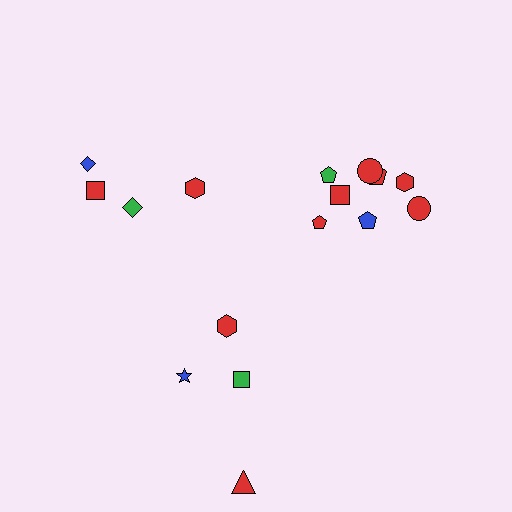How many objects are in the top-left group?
There are 4 objects.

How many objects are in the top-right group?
There are 8 objects.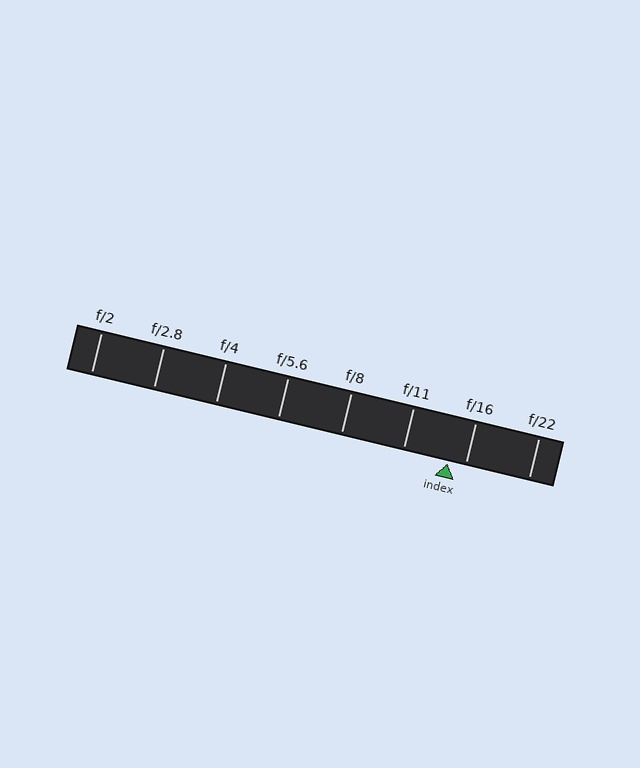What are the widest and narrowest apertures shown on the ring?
The widest aperture shown is f/2 and the narrowest is f/22.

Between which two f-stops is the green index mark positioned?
The index mark is between f/11 and f/16.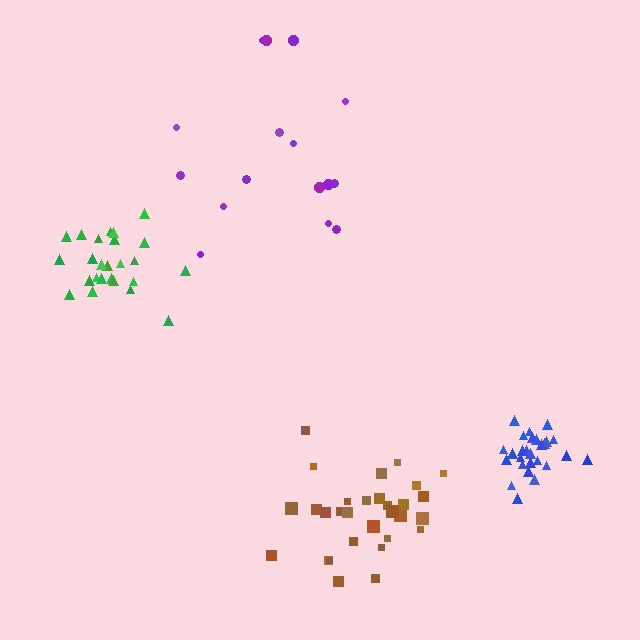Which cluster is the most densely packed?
Blue.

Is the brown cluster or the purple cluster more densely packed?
Brown.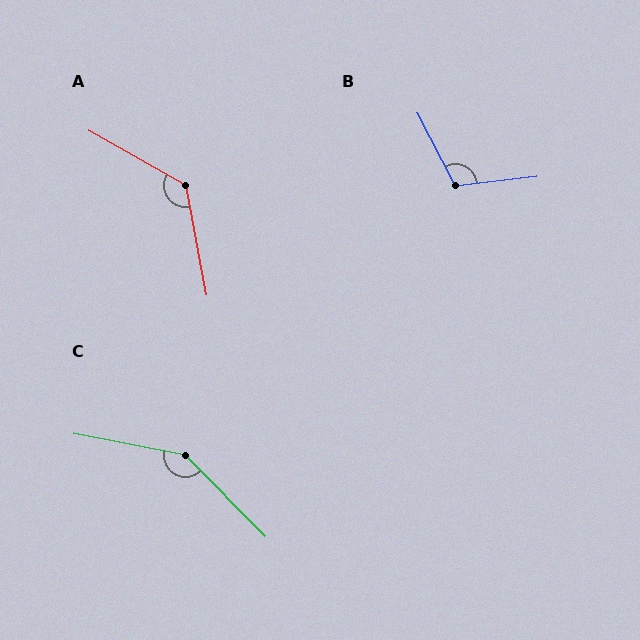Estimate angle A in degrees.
Approximately 130 degrees.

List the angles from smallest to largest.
B (111°), A (130°), C (145°).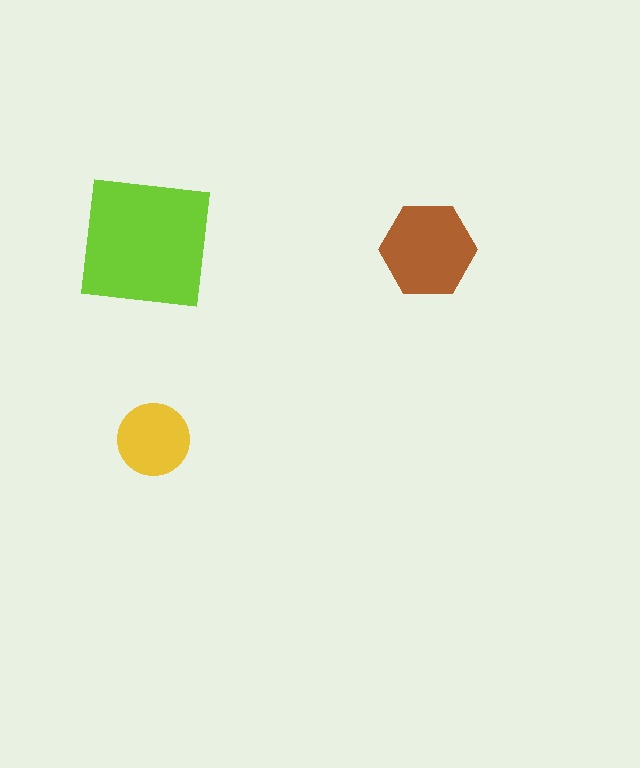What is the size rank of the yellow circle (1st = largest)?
3rd.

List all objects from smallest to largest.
The yellow circle, the brown hexagon, the lime square.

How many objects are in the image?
There are 3 objects in the image.